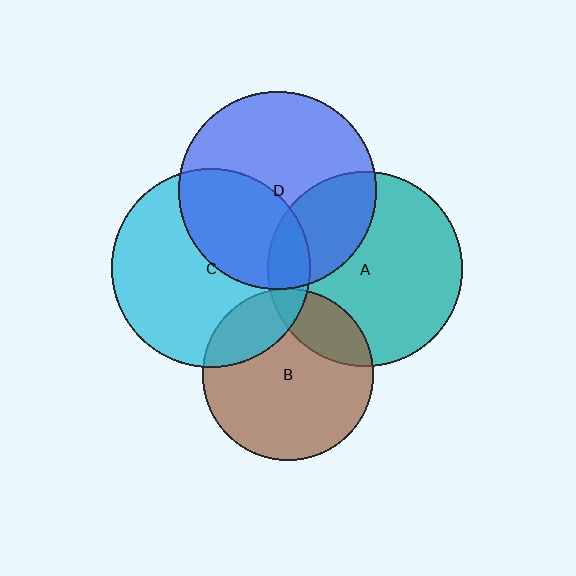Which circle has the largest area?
Circle C (cyan).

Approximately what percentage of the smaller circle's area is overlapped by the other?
Approximately 35%.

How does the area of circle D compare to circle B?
Approximately 1.3 times.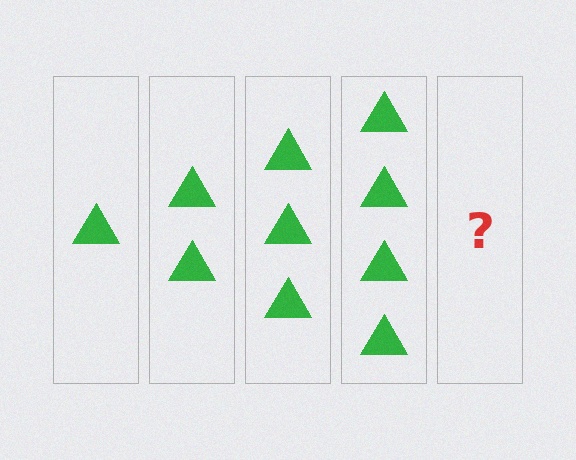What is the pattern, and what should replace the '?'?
The pattern is that each step adds one more triangle. The '?' should be 5 triangles.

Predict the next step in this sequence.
The next step is 5 triangles.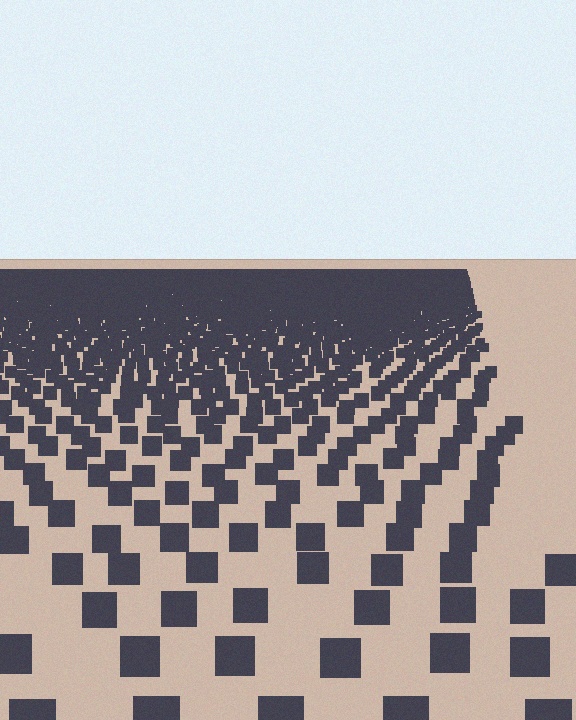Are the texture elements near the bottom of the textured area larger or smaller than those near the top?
Larger. Near the bottom, elements are closer to the viewer and appear at a bigger on-screen size.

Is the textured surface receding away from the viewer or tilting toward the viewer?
The surface is receding away from the viewer. Texture elements get smaller and denser toward the top.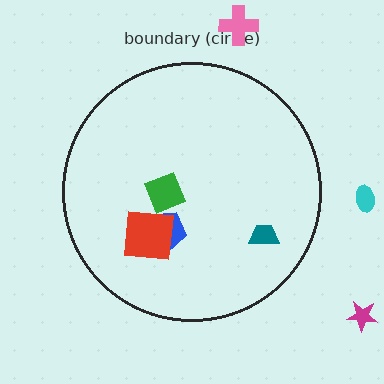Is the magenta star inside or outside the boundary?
Outside.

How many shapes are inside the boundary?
4 inside, 3 outside.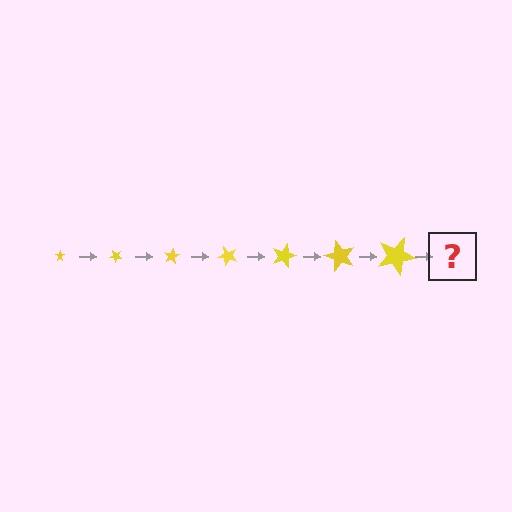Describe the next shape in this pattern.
It should be a star, larger than the previous one and rotated 280 degrees from the start.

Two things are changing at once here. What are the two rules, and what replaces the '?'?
The two rules are that the star grows larger each step and it rotates 40 degrees each step. The '?' should be a star, larger than the previous one and rotated 280 degrees from the start.